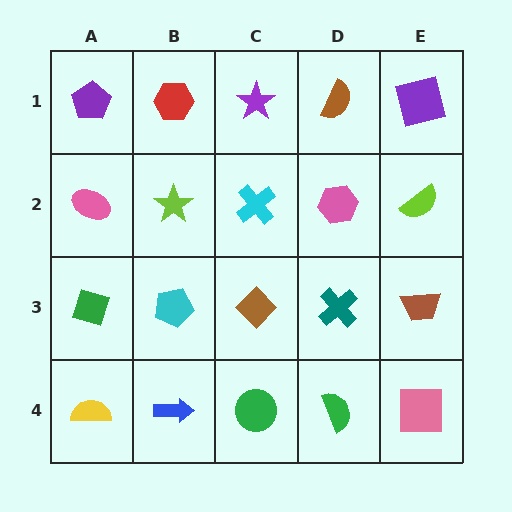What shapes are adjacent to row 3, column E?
A lime semicircle (row 2, column E), a pink square (row 4, column E), a teal cross (row 3, column D).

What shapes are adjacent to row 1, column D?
A pink hexagon (row 2, column D), a purple star (row 1, column C), a purple square (row 1, column E).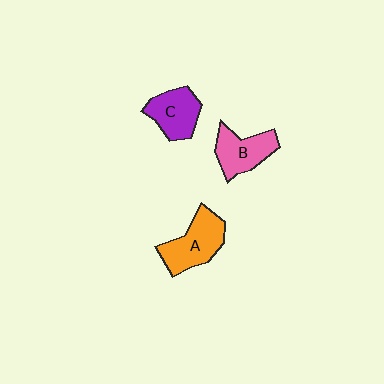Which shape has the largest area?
Shape A (orange).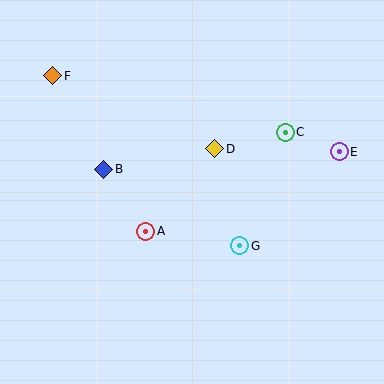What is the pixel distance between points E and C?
The distance between E and C is 57 pixels.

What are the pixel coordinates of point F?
Point F is at (53, 76).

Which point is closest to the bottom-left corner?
Point A is closest to the bottom-left corner.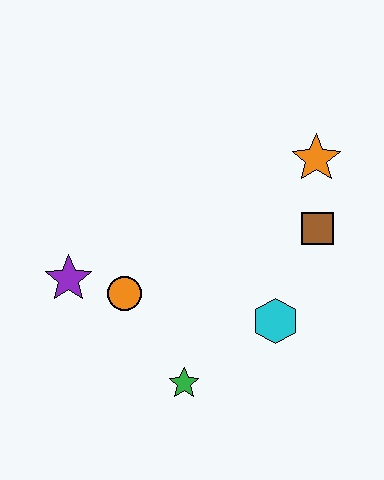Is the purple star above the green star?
Yes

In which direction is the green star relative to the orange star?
The green star is below the orange star.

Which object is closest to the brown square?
The orange star is closest to the brown square.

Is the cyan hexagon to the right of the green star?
Yes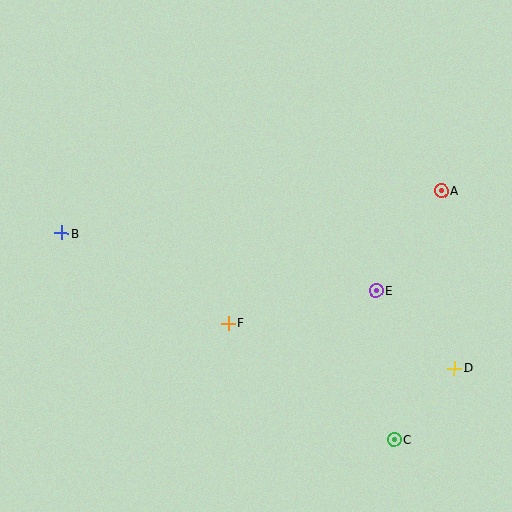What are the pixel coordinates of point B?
Point B is at (62, 233).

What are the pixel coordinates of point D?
Point D is at (454, 368).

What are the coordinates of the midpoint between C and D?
The midpoint between C and D is at (424, 404).